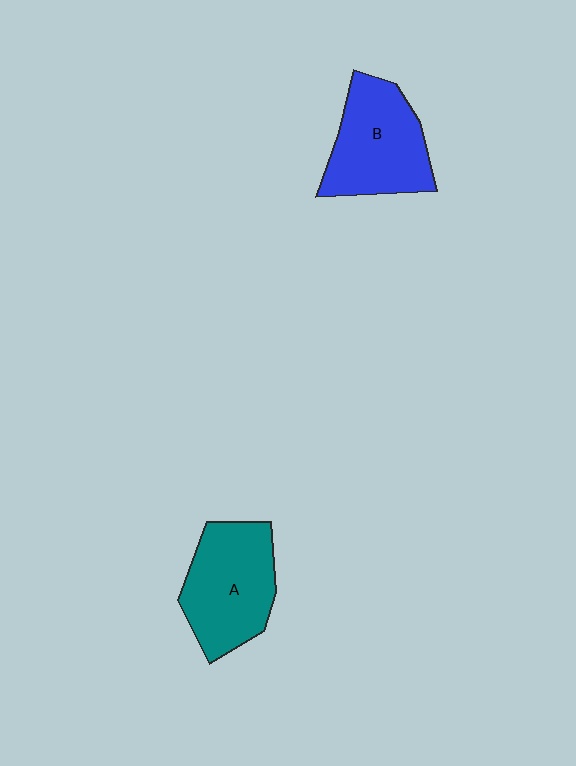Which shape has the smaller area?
Shape B (blue).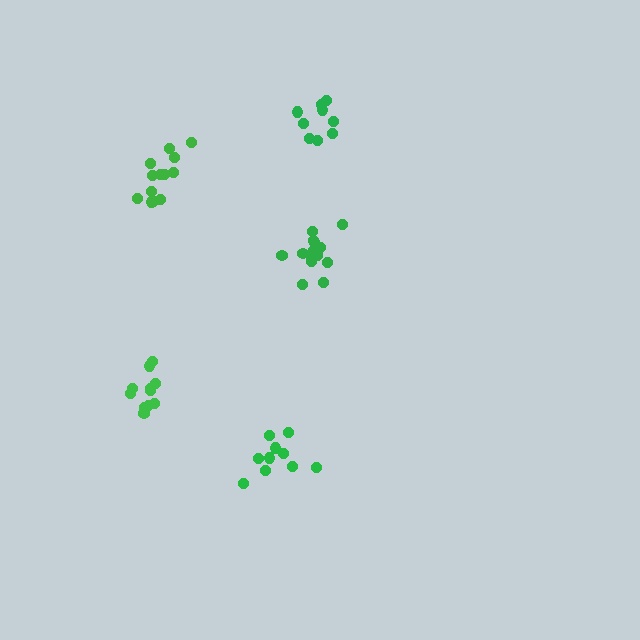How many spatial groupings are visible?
There are 5 spatial groupings.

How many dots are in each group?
Group 1: 14 dots, Group 2: 10 dots, Group 3: 13 dots, Group 4: 9 dots, Group 5: 11 dots (57 total).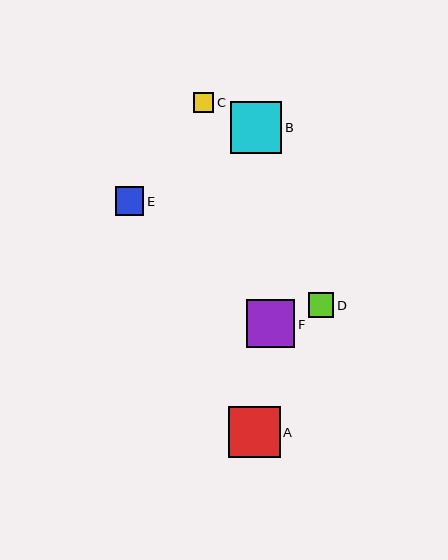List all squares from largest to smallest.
From largest to smallest: B, A, F, E, D, C.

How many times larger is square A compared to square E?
Square A is approximately 1.8 times the size of square E.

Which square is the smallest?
Square C is the smallest with a size of approximately 20 pixels.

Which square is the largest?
Square B is the largest with a size of approximately 52 pixels.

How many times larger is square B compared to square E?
Square B is approximately 1.8 times the size of square E.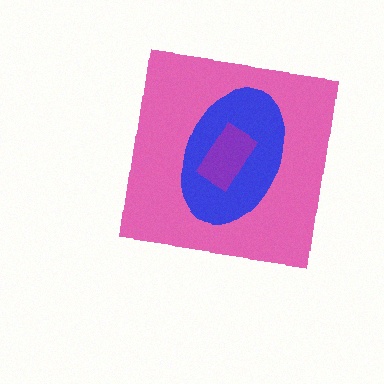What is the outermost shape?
The pink square.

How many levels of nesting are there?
3.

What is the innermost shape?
The purple rectangle.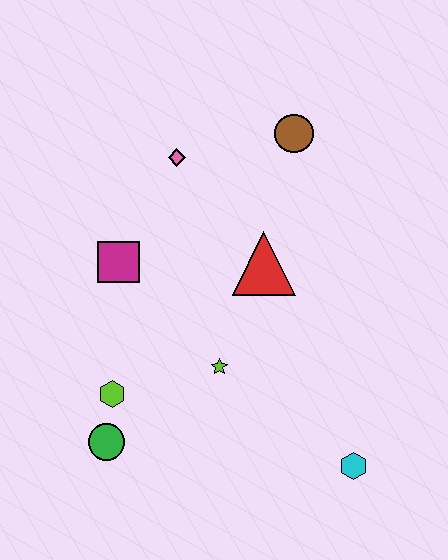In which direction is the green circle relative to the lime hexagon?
The green circle is below the lime hexagon.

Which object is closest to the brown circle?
The pink diamond is closest to the brown circle.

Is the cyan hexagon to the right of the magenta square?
Yes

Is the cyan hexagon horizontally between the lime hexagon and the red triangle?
No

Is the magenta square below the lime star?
No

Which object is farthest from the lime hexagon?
The brown circle is farthest from the lime hexagon.